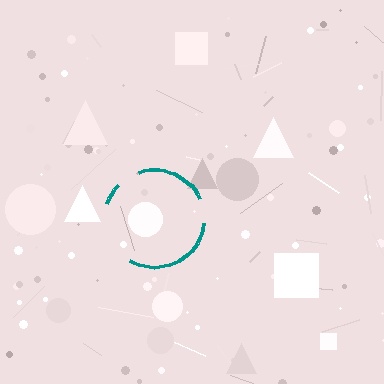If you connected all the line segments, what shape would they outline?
They would outline a circle.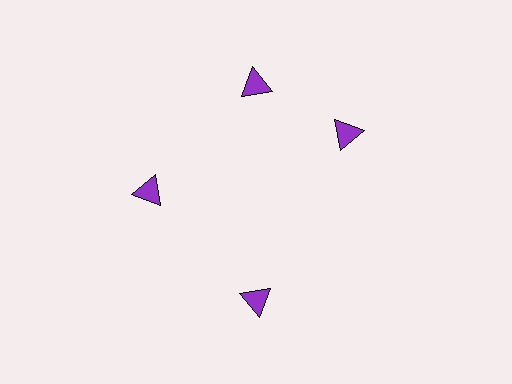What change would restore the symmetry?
The symmetry would be restored by rotating it back into even spacing with its neighbors so that all 4 triangles sit at equal angles and equal distance from the center.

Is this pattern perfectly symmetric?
No. The 4 purple triangles are arranged in a ring, but one element near the 3 o'clock position is rotated out of alignment along the ring, breaking the 4-fold rotational symmetry.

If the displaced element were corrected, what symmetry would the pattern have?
It would have 4-fold rotational symmetry — the pattern would map onto itself every 90 degrees.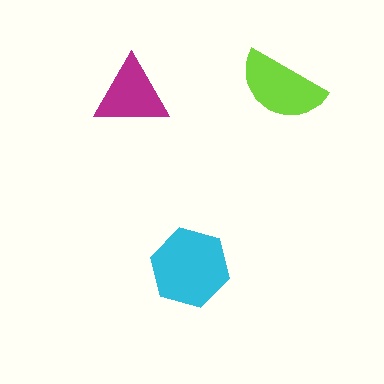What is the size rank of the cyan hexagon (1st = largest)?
1st.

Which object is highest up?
The lime semicircle is topmost.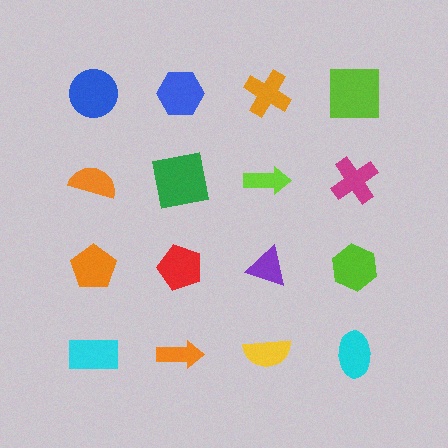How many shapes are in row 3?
4 shapes.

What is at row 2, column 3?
A lime arrow.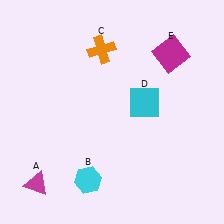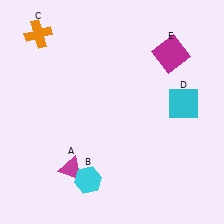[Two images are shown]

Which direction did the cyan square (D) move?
The cyan square (D) moved right.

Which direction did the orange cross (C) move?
The orange cross (C) moved left.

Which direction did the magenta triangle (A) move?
The magenta triangle (A) moved right.